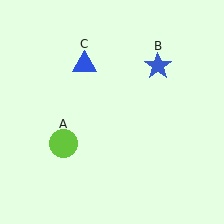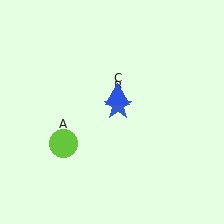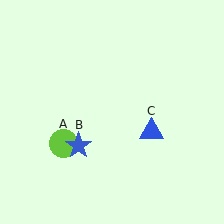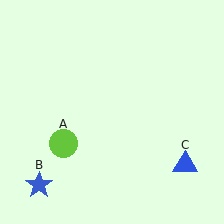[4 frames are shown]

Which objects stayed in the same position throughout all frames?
Lime circle (object A) remained stationary.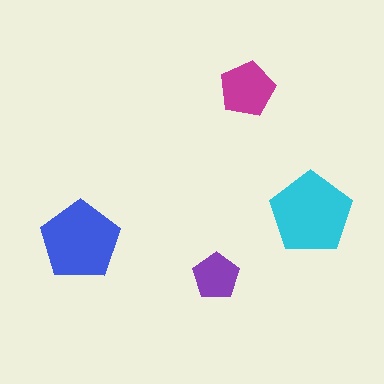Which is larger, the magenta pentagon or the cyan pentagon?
The cyan one.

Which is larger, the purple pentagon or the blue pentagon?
The blue one.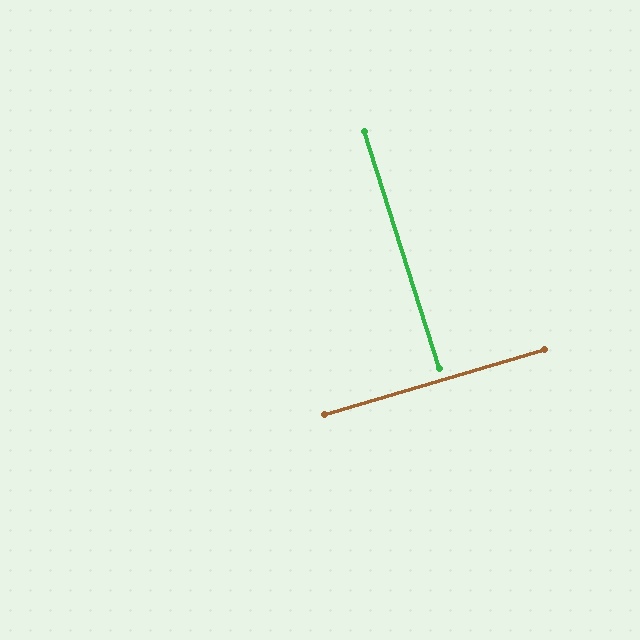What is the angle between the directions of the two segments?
Approximately 89 degrees.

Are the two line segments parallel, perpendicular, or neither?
Perpendicular — they meet at approximately 89°.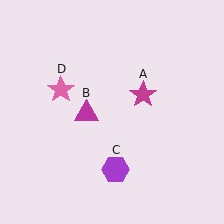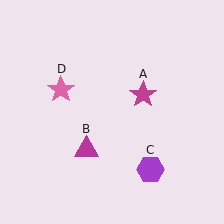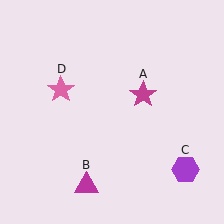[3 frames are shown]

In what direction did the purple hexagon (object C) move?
The purple hexagon (object C) moved right.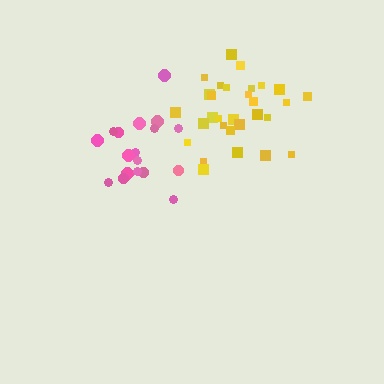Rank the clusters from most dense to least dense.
yellow, pink.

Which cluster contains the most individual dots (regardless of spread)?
Yellow (30).